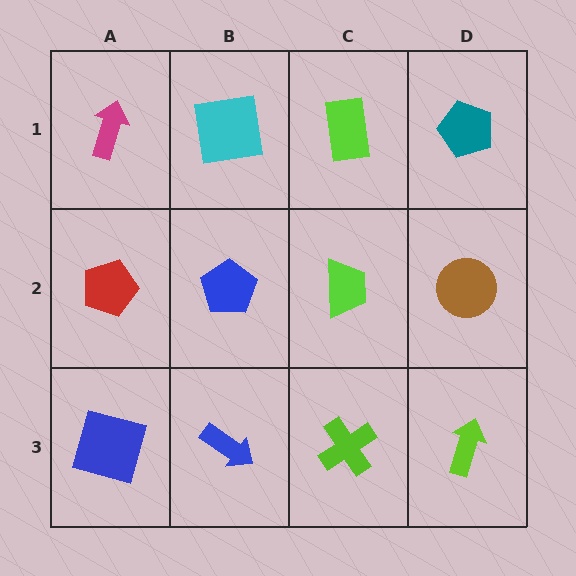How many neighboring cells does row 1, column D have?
2.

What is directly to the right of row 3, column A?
A blue arrow.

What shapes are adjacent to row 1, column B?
A blue pentagon (row 2, column B), a magenta arrow (row 1, column A), a lime rectangle (row 1, column C).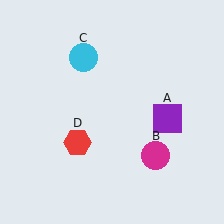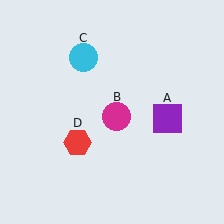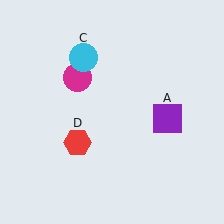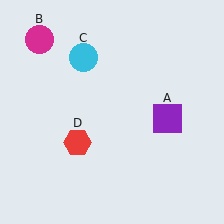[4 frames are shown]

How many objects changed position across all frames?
1 object changed position: magenta circle (object B).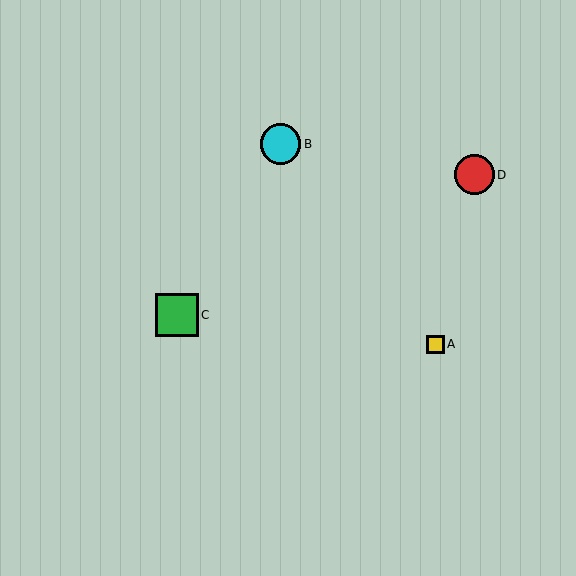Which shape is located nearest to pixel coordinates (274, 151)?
The cyan circle (labeled B) at (281, 144) is nearest to that location.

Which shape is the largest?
The green square (labeled C) is the largest.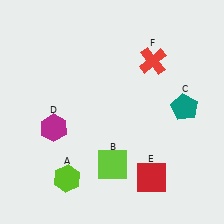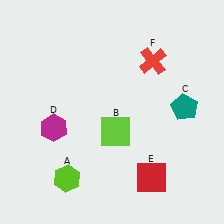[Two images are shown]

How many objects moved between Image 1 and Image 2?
1 object moved between the two images.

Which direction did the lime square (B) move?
The lime square (B) moved up.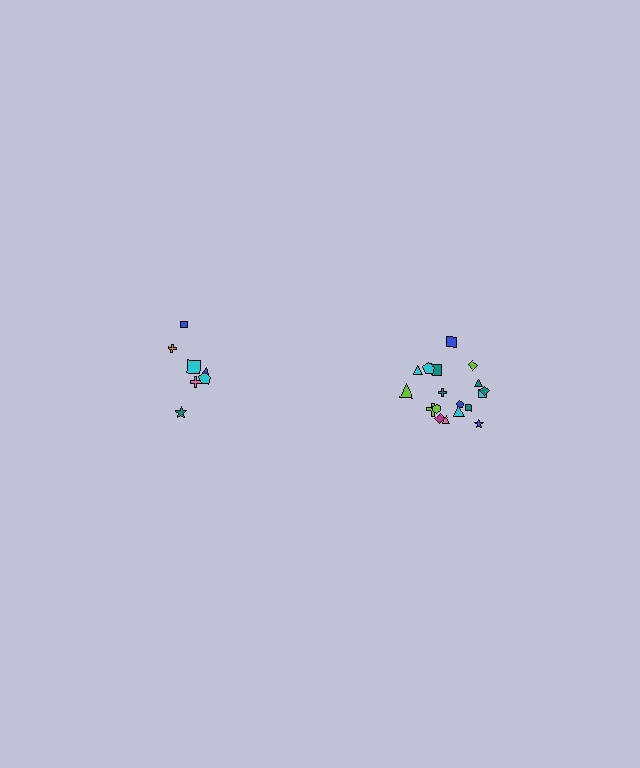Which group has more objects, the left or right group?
The right group.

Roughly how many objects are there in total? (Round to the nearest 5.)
Roughly 25 objects in total.